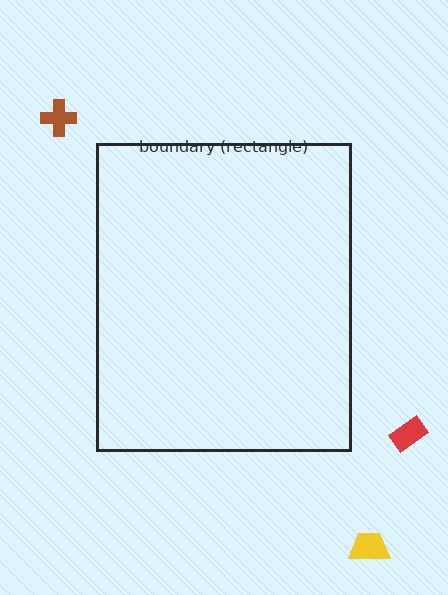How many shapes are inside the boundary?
0 inside, 3 outside.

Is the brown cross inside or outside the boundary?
Outside.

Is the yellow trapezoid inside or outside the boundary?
Outside.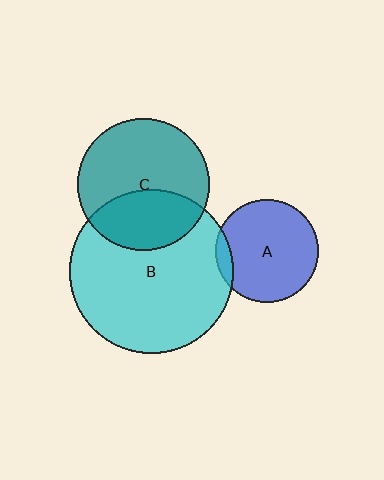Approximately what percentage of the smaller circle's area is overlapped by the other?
Approximately 10%.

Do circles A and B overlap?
Yes.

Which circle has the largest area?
Circle B (cyan).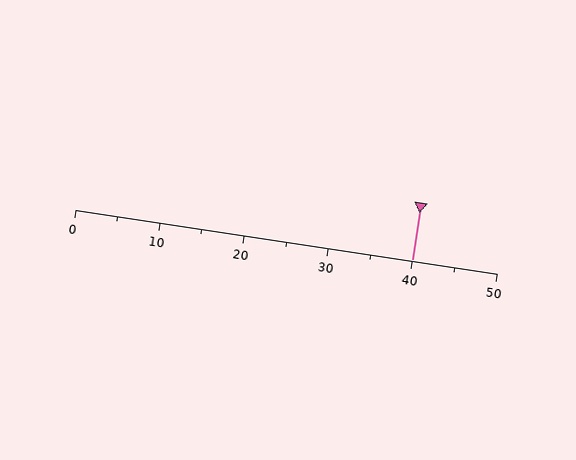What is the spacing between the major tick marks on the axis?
The major ticks are spaced 10 apart.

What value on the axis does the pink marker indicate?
The marker indicates approximately 40.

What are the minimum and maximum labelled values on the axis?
The axis runs from 0 to 50.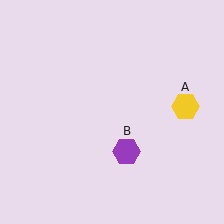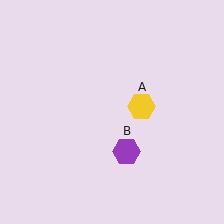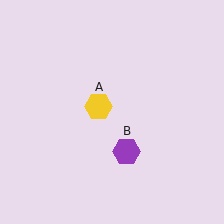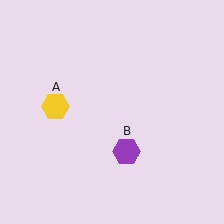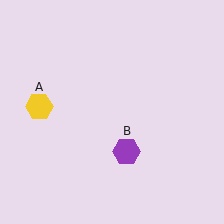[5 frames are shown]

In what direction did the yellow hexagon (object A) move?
The yellow hexagon (object A) moved left.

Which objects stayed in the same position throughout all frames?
Purple hexagon (object B) remained stationary.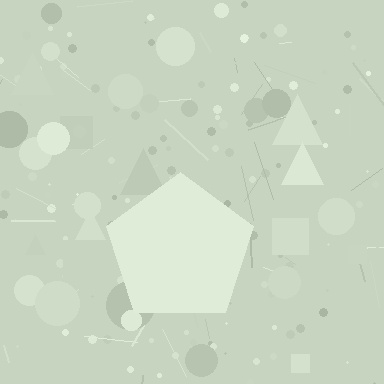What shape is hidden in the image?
A pentagon is hidden in the image.